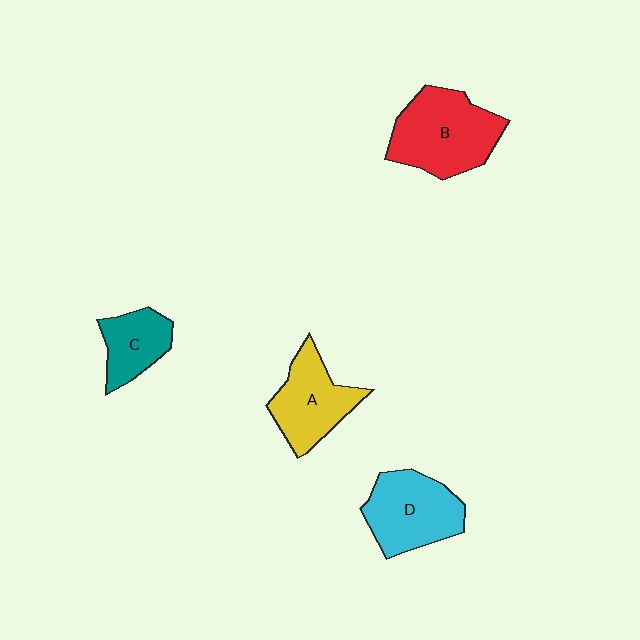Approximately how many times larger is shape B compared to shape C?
Approximately 1.8 times.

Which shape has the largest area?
Shape B (red).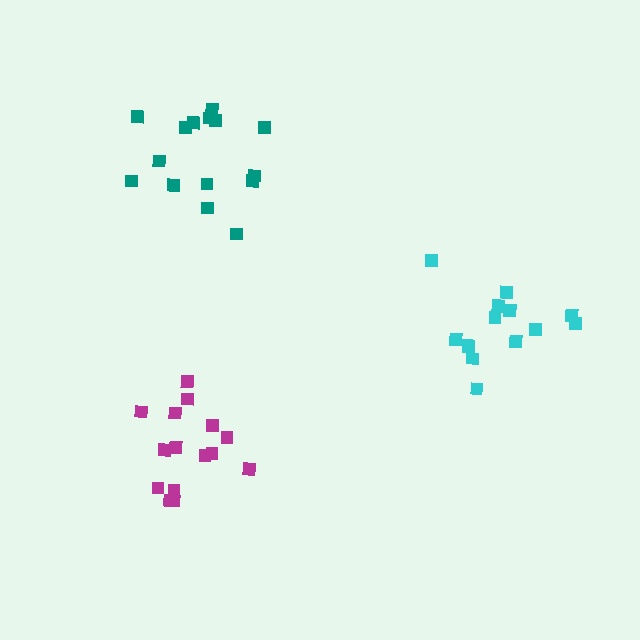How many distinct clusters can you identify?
There are 3 distinct clusters.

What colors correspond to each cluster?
The clusters are colored: cyan, teal, magenta.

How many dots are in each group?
Group 1: 14 dots, Group 2: 15 dots, Group 3: 15 dots (44 total).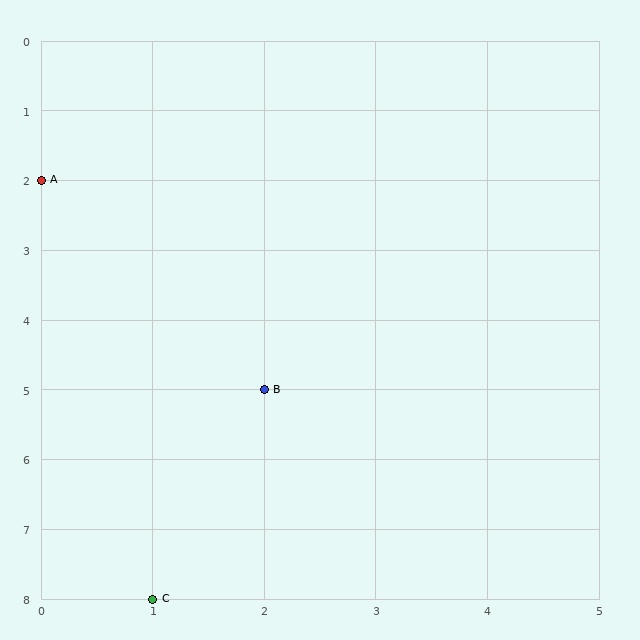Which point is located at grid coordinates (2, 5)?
Point B is at (2, 5).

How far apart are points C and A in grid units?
Points C and A are 1 column and 6 rows apart (about 6.1 grid units diagonally).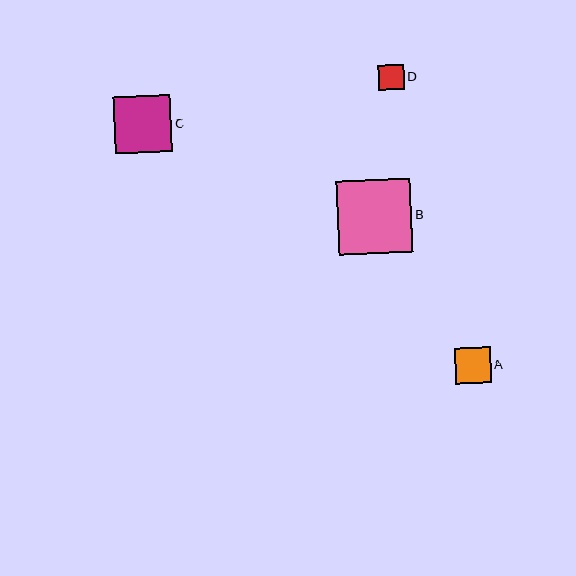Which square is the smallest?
Square D is the smallest with a size of approximately 25 pixels.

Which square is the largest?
Square B is the largest with a size of approximately 75 pixels.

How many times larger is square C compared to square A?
Square C is approximately 1.6 times the size of square A.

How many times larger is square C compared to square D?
Square C is approximately 2.3 times the size of square D.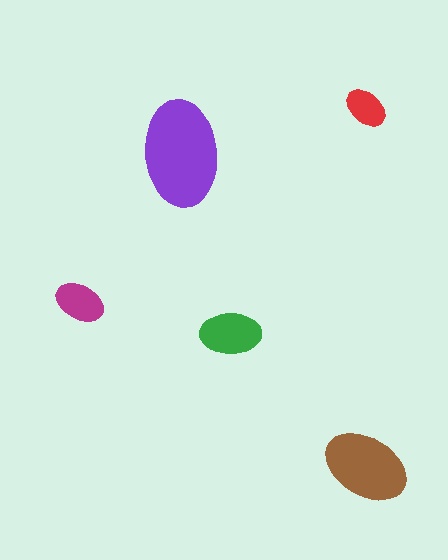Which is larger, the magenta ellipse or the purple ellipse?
The purple one.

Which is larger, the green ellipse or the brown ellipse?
The brown one.